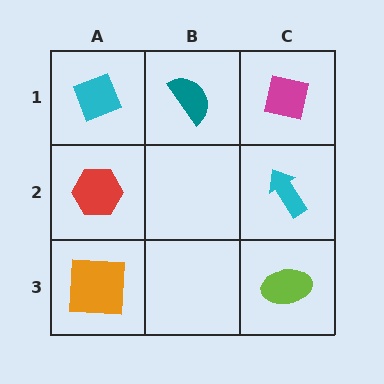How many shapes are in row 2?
2 shapes.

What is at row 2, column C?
A cyan arrow.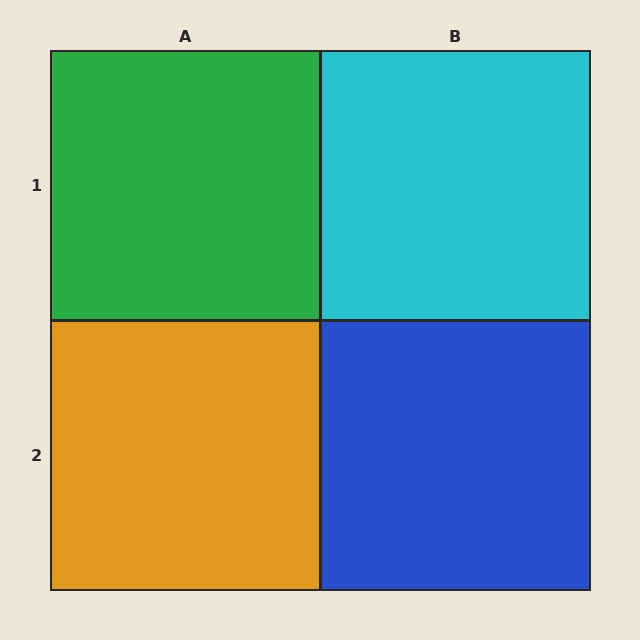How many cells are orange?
1 cell is orange.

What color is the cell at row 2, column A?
Orange.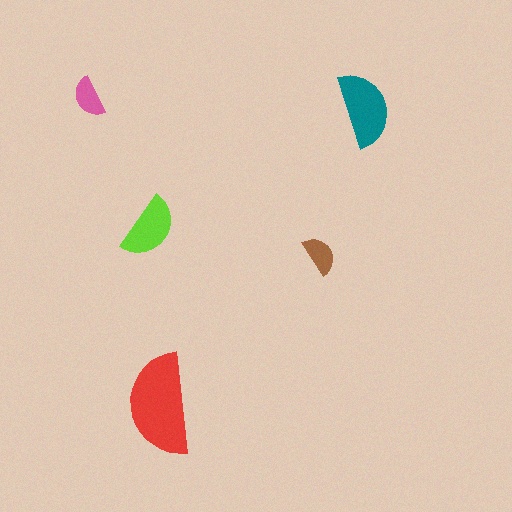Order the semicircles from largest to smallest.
the red one, the teal one, the lime one, the pink one, the brown one.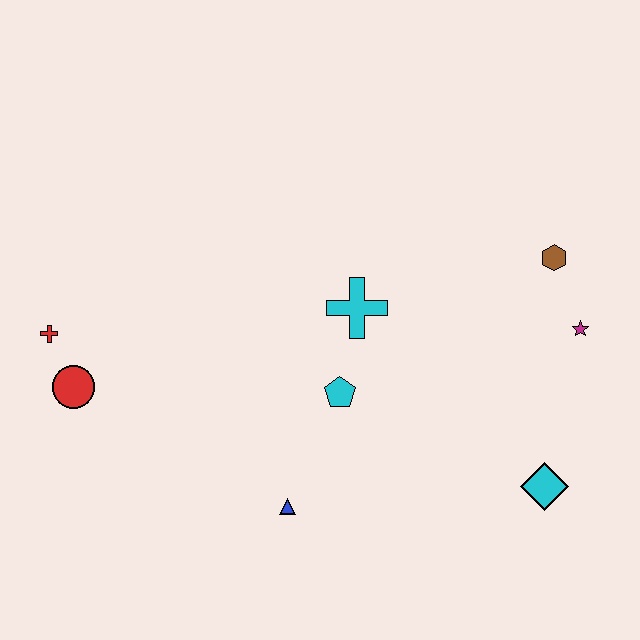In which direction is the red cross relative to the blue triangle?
The red cross is to the left of the blue triangle.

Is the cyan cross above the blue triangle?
Yes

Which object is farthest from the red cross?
The magenta star is farthest from the red cross.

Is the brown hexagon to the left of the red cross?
No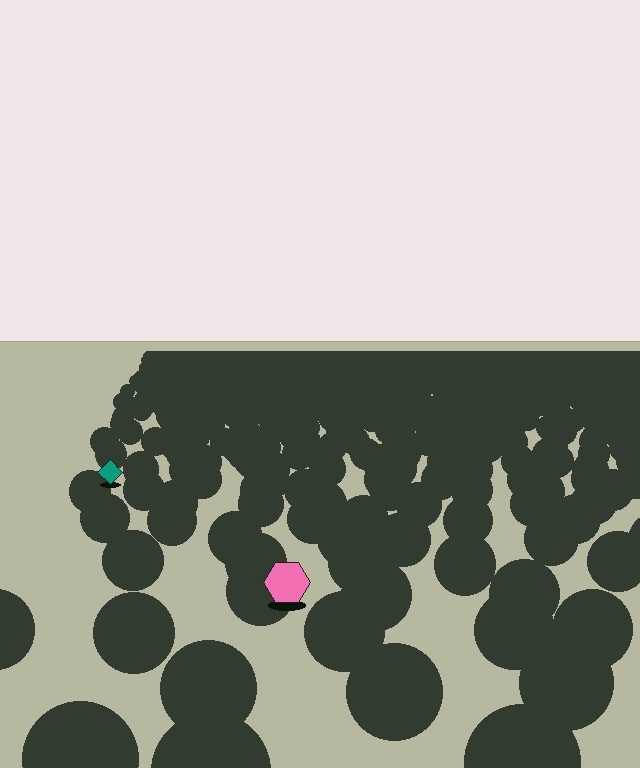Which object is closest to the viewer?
The pink hexagon is closest. The texture marks near it are larger and more spread out.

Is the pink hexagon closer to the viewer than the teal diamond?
Yes. The pink hexagon is closer — you can tell from the texture gradient: the ground texture is coarser near it.